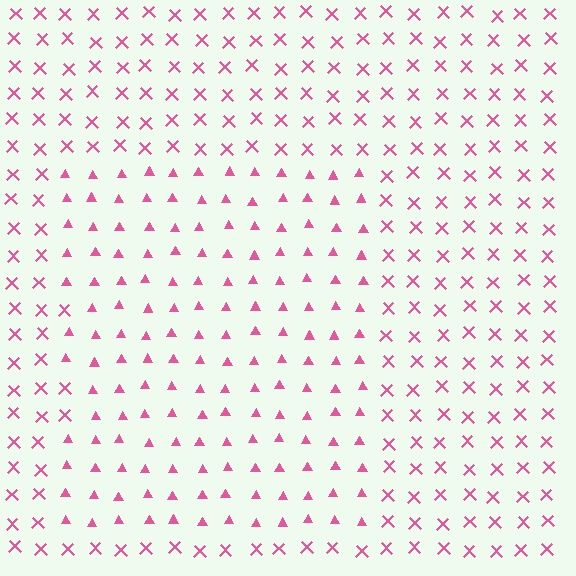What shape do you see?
I see a rectangle.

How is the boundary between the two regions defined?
The boundary is defined by a change in element shape: triangles inside vs. X marks outside. All elements share the same color and spacing.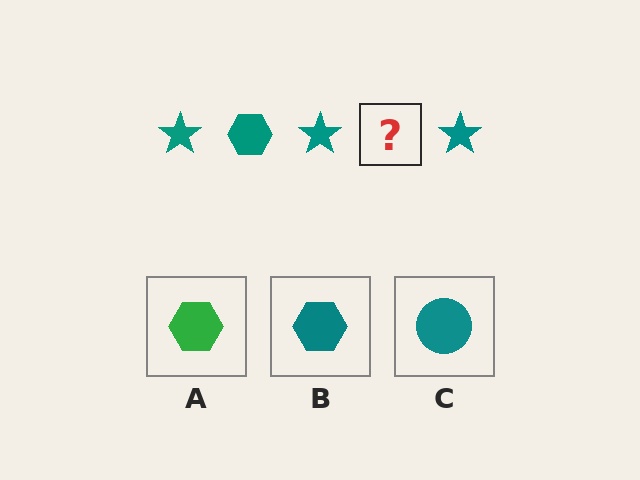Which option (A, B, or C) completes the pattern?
B.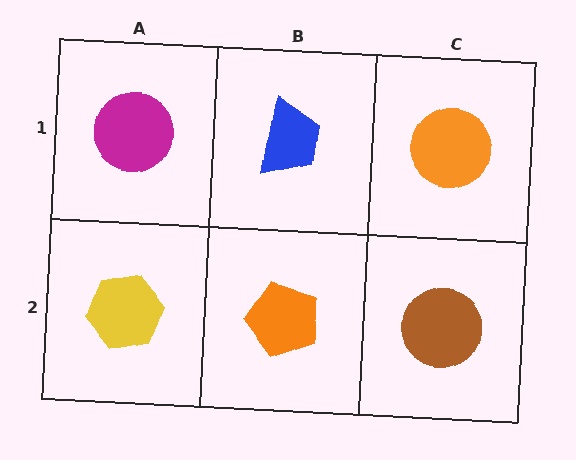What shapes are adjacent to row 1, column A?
A yellow hexagon (row 2, column A), a blue trapezoid (row 1, column B).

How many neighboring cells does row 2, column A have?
2.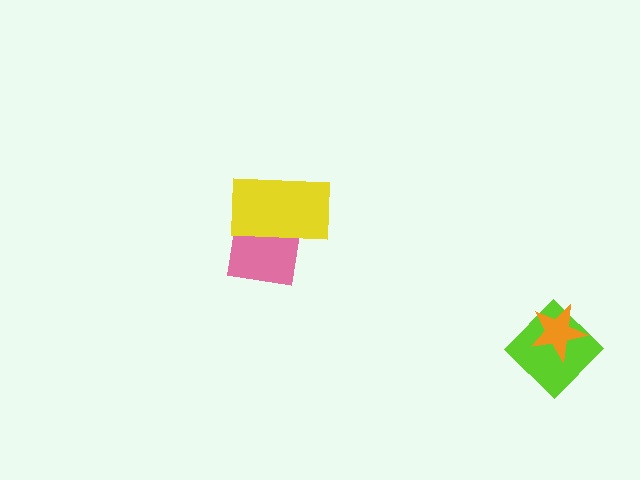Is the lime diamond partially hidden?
Yes, it is partially covered by another shape.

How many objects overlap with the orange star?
1 object overlaps with the orange star.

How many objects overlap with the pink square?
1 object overlaps with the pink square.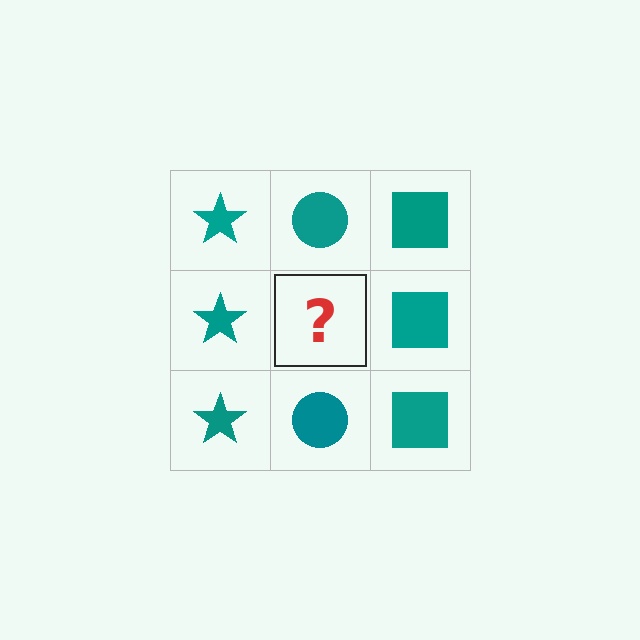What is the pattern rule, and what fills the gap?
The rule is that each column has a consistent shape. The gap should be filled with a teal circle.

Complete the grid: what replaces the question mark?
The question mark should be replaced with a teal circle.